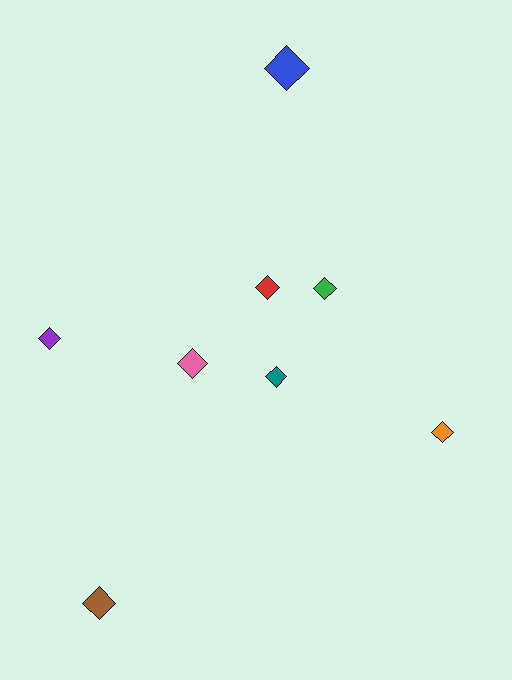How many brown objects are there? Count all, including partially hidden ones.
There is 1 brown object.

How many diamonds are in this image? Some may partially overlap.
There are 8 diamonds.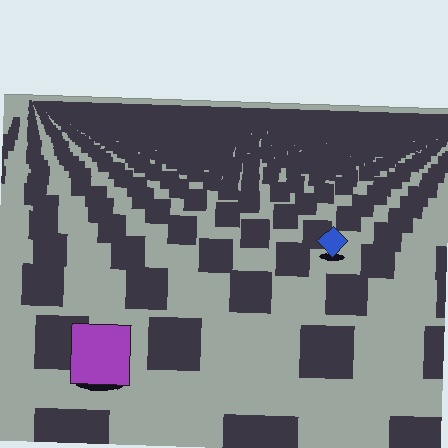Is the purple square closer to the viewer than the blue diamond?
Yes. The purple square is closer — you can tell from the texture gradient: the ground texture is coarser near it.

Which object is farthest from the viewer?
The blue diamond is farthest from the viewer. It appears smaller and the ground texture around it is denser.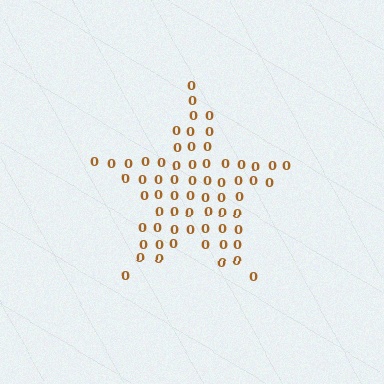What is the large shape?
The large shape is a star.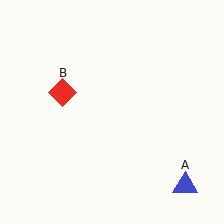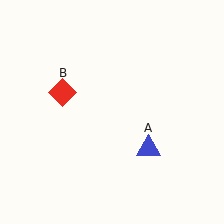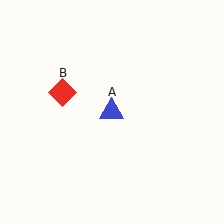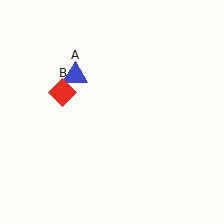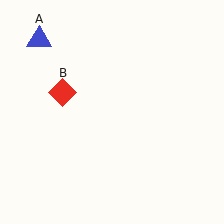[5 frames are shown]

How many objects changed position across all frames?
1 object changed position: blue triangle (object A).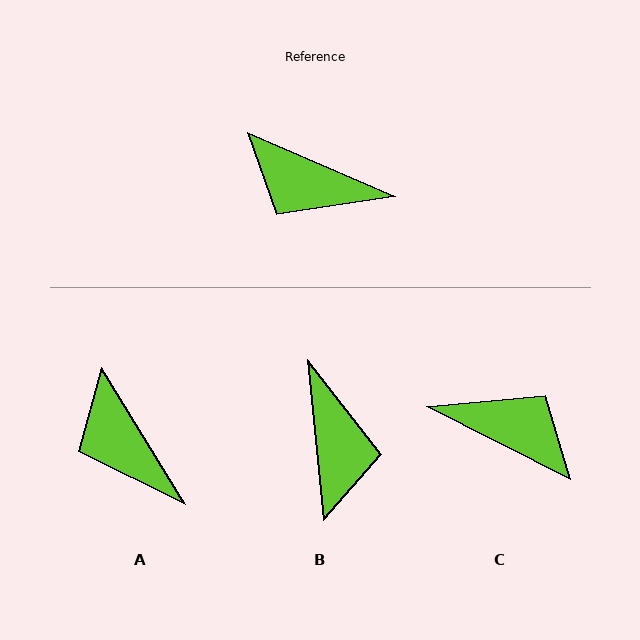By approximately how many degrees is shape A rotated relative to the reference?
Approximately 35 degrees clockwise.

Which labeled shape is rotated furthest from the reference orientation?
C, about 176 degrees away.